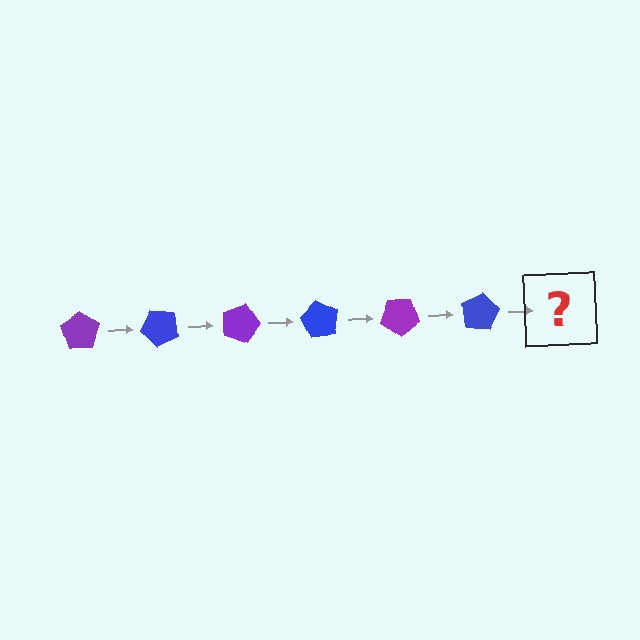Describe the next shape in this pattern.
It should be a purple pentagon, rotated 270 degrees from the start.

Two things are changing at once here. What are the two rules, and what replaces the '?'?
The two rules are that it rotates 45 degrees each step and the color cycles through purple and blue. The '?' should be a purple pentagon, rotated 270 degrees from the start.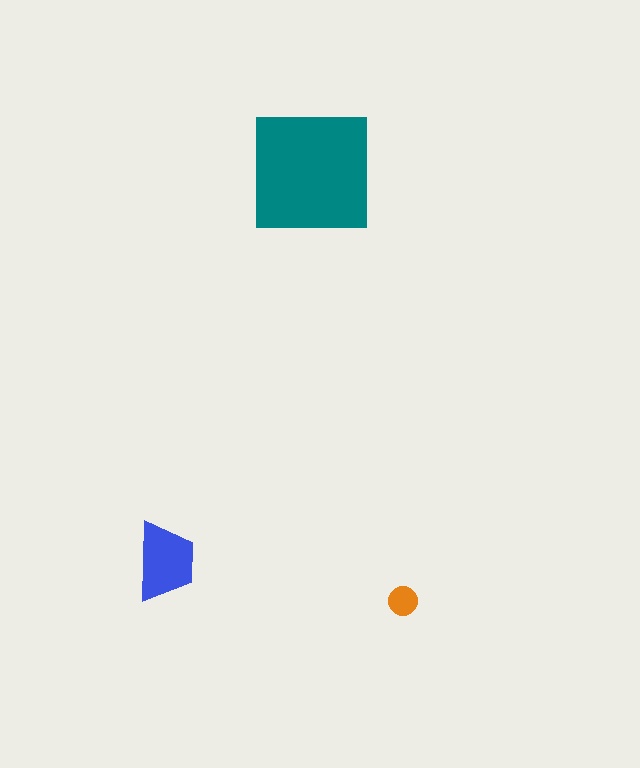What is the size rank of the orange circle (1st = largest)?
3rd.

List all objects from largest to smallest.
The teal square, the blue trapezoid, the orange circle.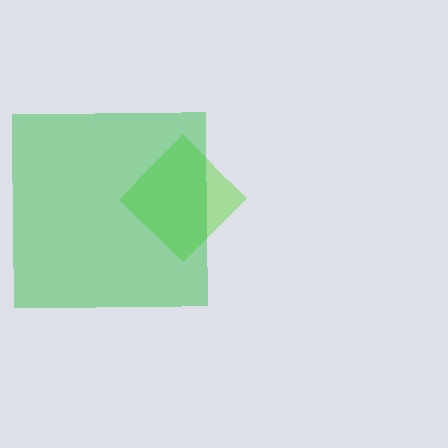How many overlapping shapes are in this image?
There are 2 overlapping shapes in the image.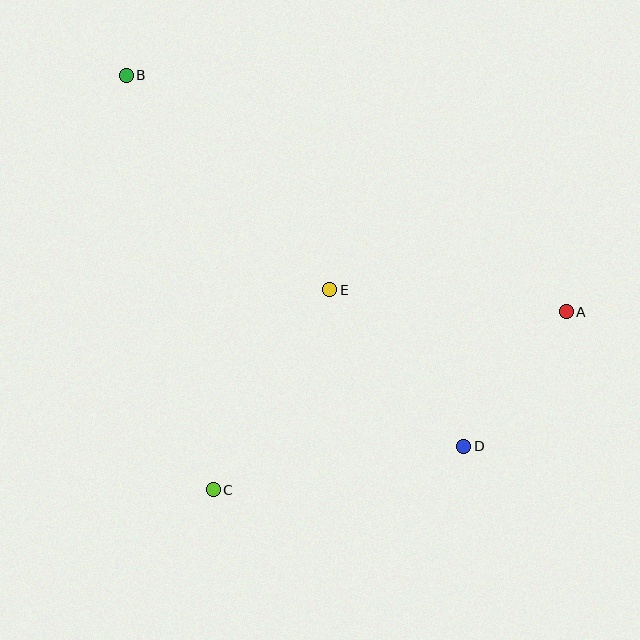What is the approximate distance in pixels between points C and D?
The distance between C and D is approximately 254 pixels.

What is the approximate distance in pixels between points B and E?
The distance between B and E is approximately 296 pixels.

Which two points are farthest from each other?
Points B and D are farthest from each other.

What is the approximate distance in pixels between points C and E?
The distance between C and E is approximately 232 pixels.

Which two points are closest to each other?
Points A and D are closest to each other.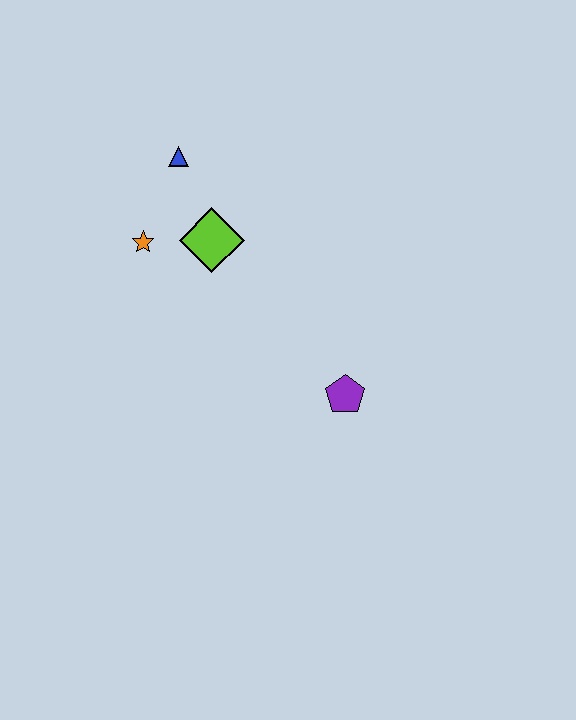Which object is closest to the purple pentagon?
The lime diamond is closest to the purple pentagon.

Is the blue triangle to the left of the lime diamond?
Yes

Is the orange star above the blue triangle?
No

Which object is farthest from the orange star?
The purple pentagon is farthest from the orange star.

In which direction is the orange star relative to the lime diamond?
The orange star is to the left of the lime diamond.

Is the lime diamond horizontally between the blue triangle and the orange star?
No